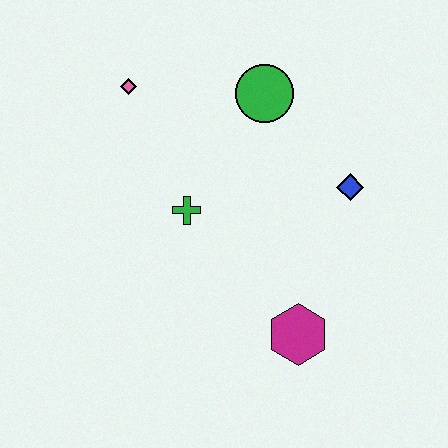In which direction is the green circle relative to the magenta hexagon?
The green circle is above the magenta hexagon.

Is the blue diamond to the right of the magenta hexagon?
Yes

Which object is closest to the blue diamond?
The green circle is closest to the blue diamond.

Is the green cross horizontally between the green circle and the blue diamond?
No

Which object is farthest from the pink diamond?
The magenta hexagon is farthest from the pink diamond.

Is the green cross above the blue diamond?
No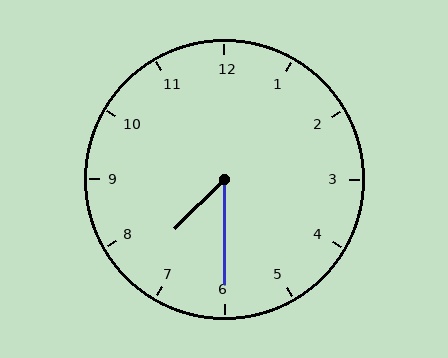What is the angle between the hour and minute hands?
Approximately 45 degrees.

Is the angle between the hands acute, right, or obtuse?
It is acute.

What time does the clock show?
7:30.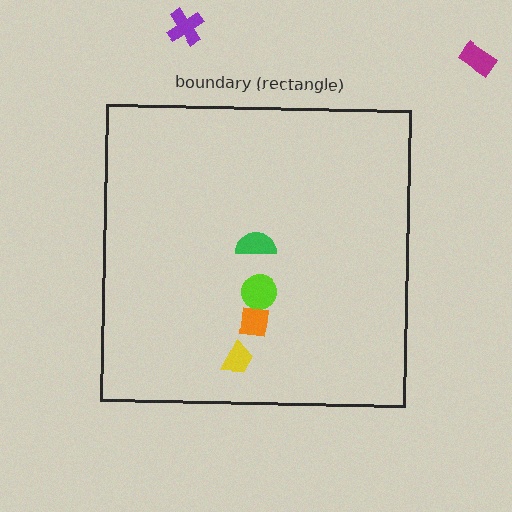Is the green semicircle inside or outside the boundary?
Inside.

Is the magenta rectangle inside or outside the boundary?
Outside.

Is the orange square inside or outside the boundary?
Inside.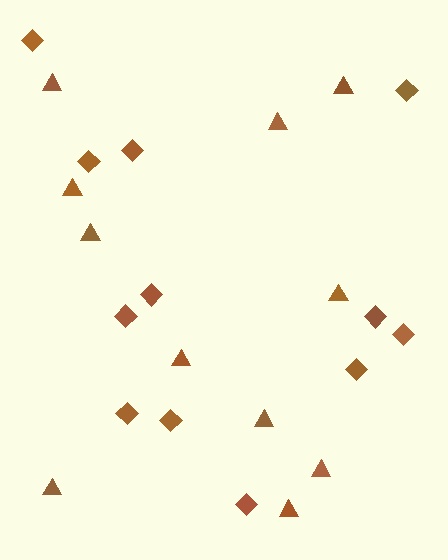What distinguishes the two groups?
There are 2 groups: one group of diamonds (12) and one group of triangles (11).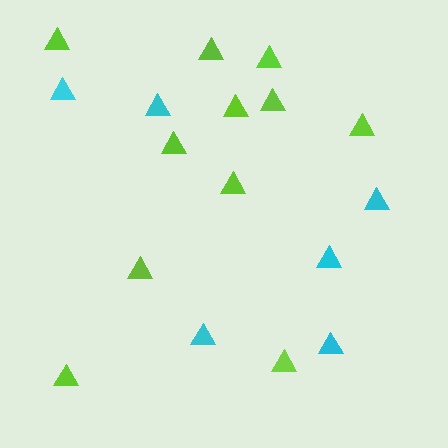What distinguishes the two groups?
There are 2 groups: one group of cyan triangles (6) and one group of lime triangles (11).